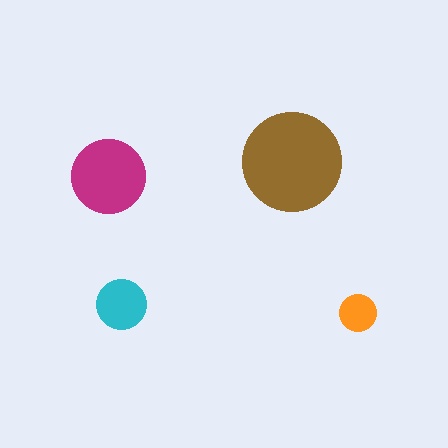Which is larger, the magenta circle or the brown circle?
The brown one.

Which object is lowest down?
The orange circle is bottommost.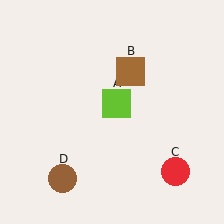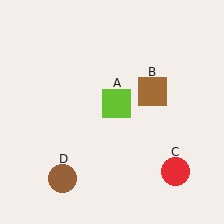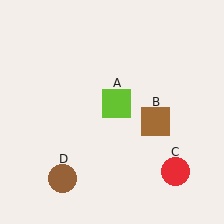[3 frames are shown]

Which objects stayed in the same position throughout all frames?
Lime square (object A) and red circle (object C) and brown circle (object D) remained stationary.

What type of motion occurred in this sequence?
The brown square (object B) rotated clockwise around the center of the scene.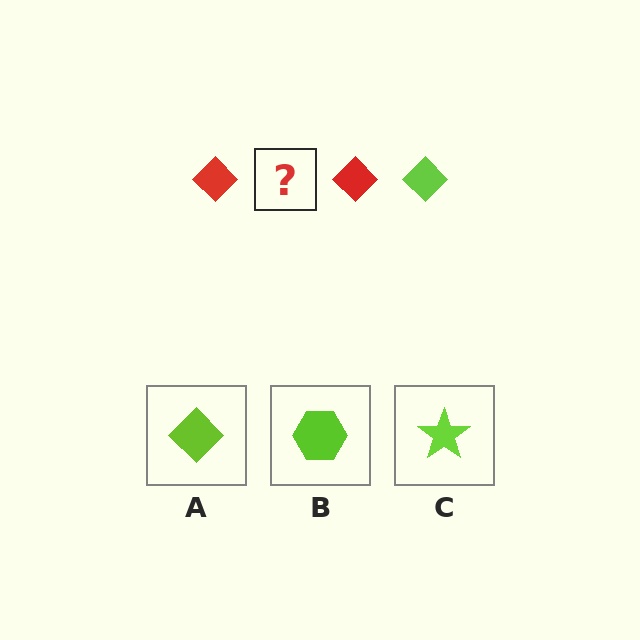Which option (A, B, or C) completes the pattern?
A.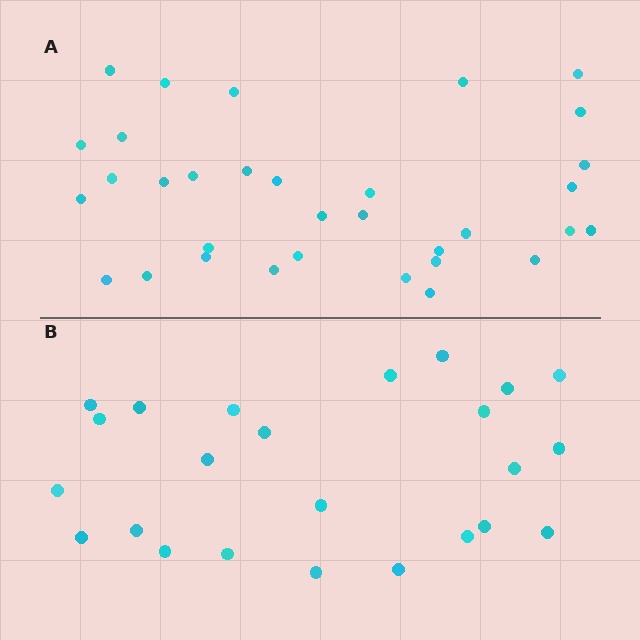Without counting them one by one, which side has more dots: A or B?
Region A (the top region) has more dots.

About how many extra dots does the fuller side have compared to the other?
Region A has roughly 8 or so more dots than region B.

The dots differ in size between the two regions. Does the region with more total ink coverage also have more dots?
No. Region B has more total ink coverage because its dots are larger, but region A actually contains more individual dots. Total area can be misleading — the number of items is what matters here.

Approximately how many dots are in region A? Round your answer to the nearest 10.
About 30 dots. (The exact count is 33, which rounds to 30.)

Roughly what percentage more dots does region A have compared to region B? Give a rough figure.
About 40% more.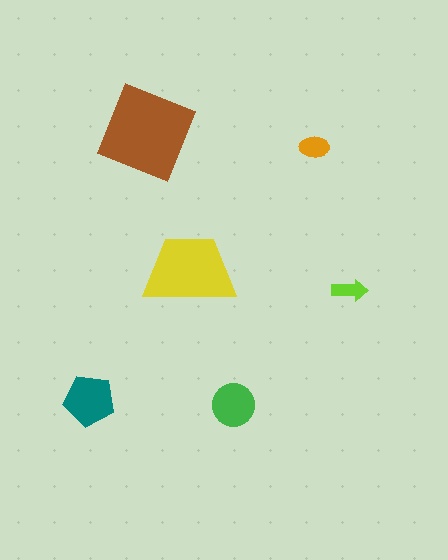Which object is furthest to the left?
The teal pentagon is leftmost.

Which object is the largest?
The brown diamond.